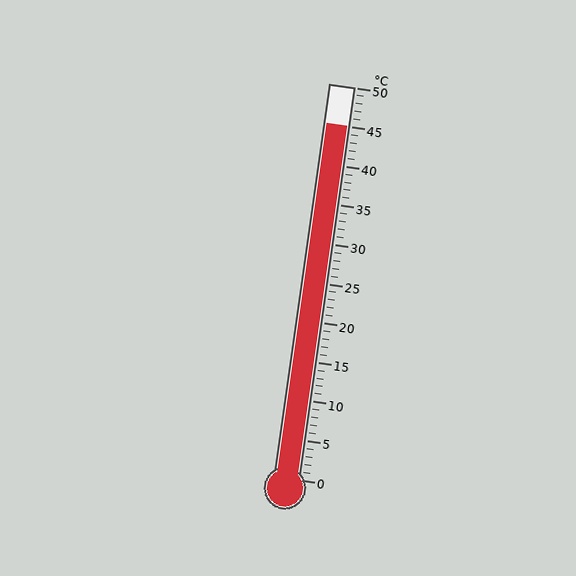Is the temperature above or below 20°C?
The temperature is above 20°C.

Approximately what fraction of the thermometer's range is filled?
The thermometer is filled to approximately 90% of its range.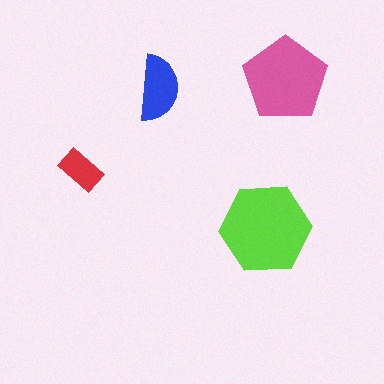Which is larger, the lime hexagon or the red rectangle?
The lime hexagon.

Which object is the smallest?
The red rectangle.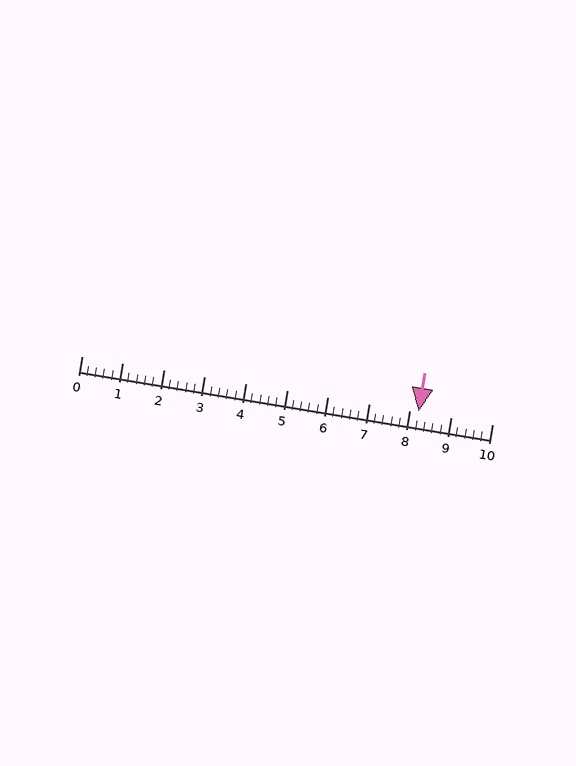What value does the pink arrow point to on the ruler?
The pink arrow points to approximately 8.2.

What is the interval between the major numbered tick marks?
The major tick marks are spaced 1 units apart.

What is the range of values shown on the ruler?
The ruler shows values from 0 to 10.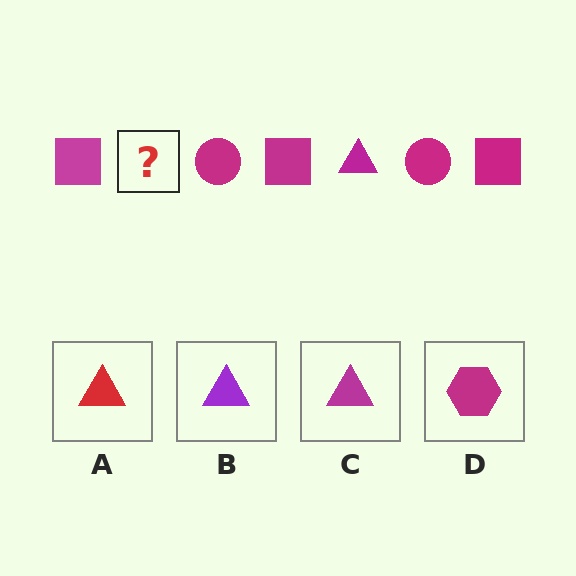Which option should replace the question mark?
Option C.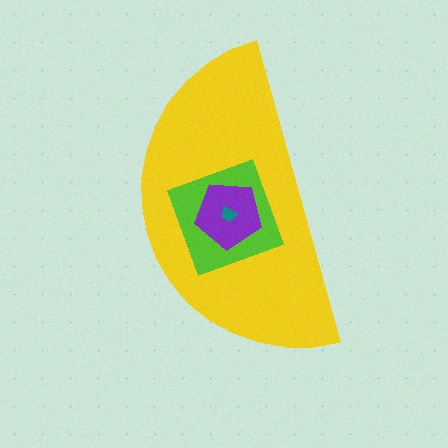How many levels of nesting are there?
4.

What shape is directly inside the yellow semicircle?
The lime square.